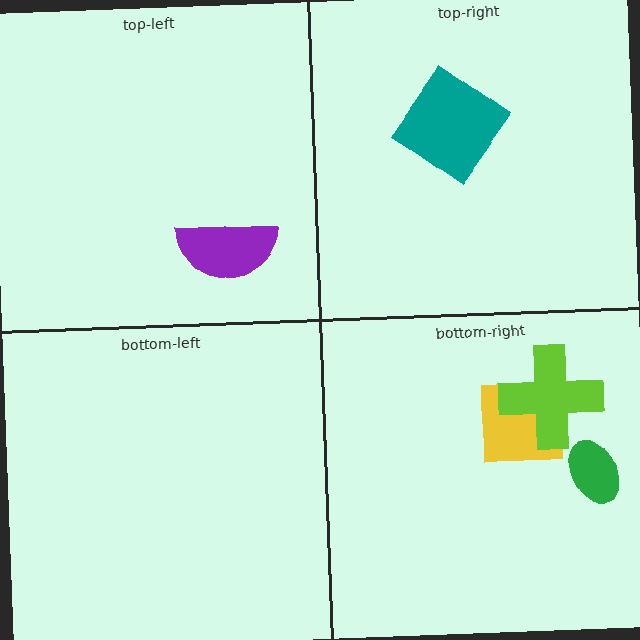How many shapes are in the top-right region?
1.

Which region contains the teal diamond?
The top-right region.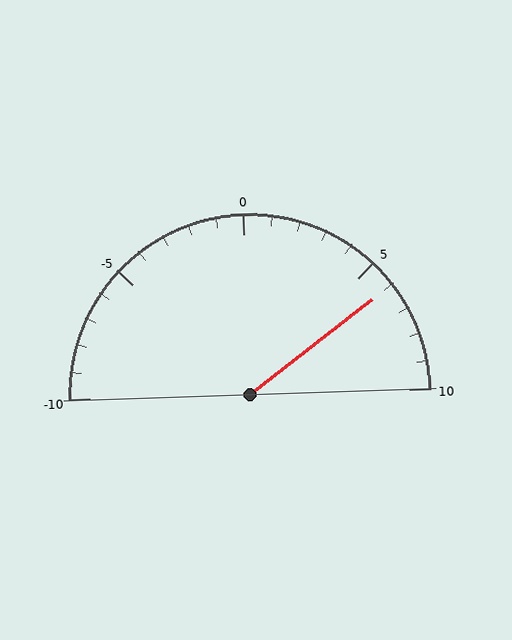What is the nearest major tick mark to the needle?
The nearest major tick mark is 5.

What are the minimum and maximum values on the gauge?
The gauge ranges from -10 to 10.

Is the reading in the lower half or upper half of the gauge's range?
The reading is in the upper half of the range (-10 to 10).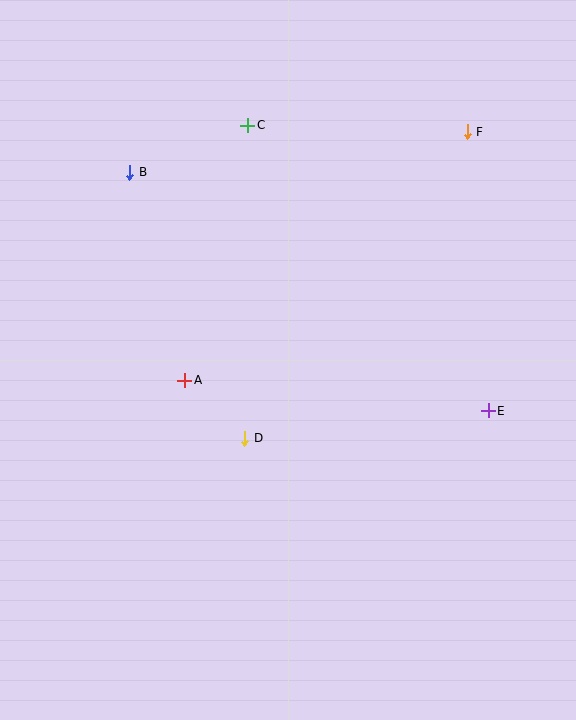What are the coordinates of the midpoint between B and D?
The midpoint between B and D is at (187, 305).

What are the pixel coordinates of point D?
Point D is at (245, 438).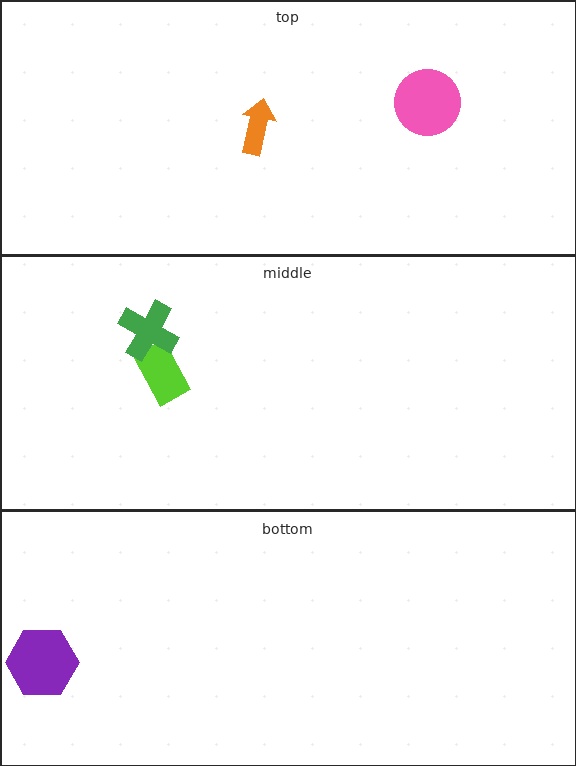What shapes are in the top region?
The orange arrow, the pink circle.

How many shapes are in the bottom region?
1.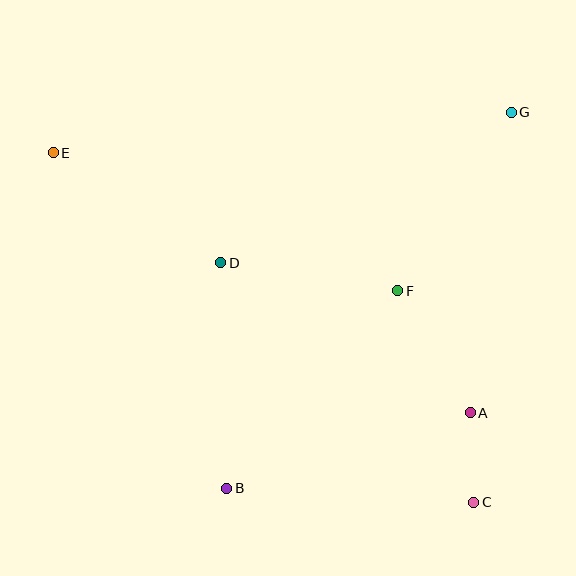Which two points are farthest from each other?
Points C and E are farthest from each other.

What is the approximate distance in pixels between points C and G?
The distance between C and G is approximately 392 pixels.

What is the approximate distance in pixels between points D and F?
The distance between D and F is approximately 179 pixels.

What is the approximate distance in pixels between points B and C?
The distance between B and C is approximately 248 pixels.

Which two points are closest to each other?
Points A and C are closest to each other.